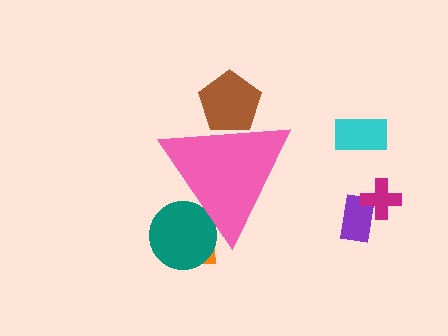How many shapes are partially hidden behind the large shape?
3 shapes are partially hidden.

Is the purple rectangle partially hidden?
No, the purple rectangle is fully visible.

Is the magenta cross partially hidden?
No, the magenta cross is fully visible.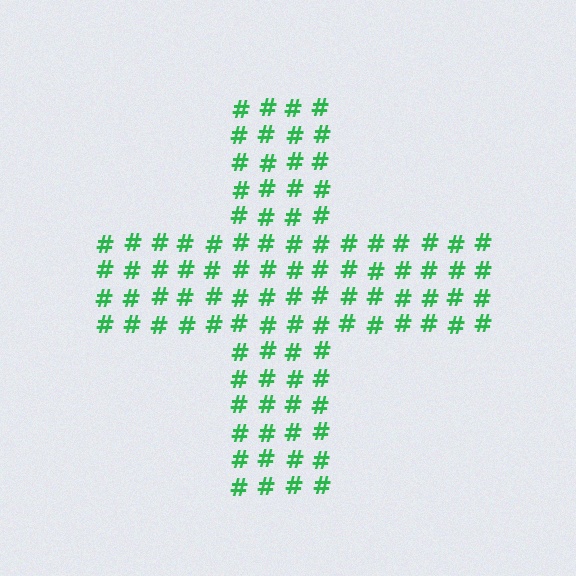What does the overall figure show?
The overall figure shows a cross.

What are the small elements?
The small elements are hash symbols.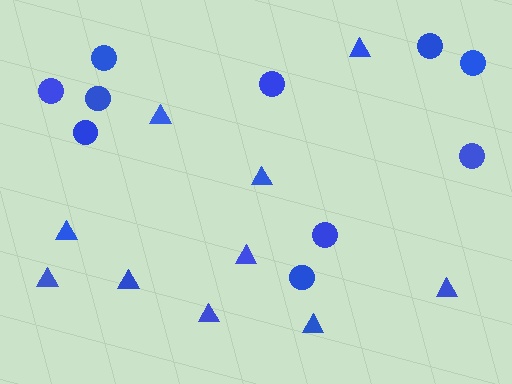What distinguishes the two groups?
There are 2 groups: one group of circles (10) and one group of triangles (10).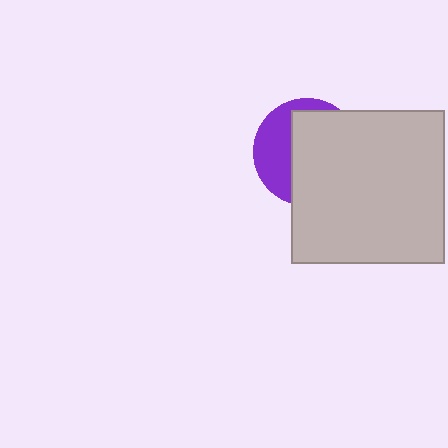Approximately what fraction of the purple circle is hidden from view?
Roughly 63% of the purple circle is hidden behind the light gray square.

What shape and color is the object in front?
The object in front is a light gray square.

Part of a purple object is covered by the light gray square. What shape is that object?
It is a circle.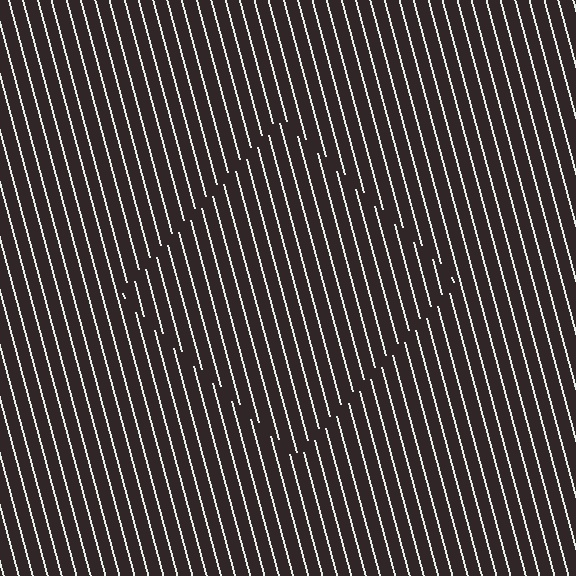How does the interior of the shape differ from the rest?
The interior of the shape contains the same grating, shifted by half a period — the contour is defined by the phase discontinuity where line-ends from the inner and outer gratings abut.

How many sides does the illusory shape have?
4 sides — the line-ends trace a square.